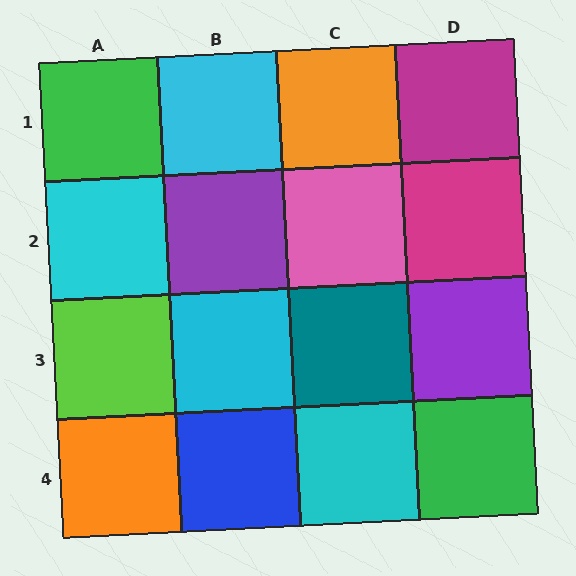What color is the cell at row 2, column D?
Magenta.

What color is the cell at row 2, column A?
Cyan.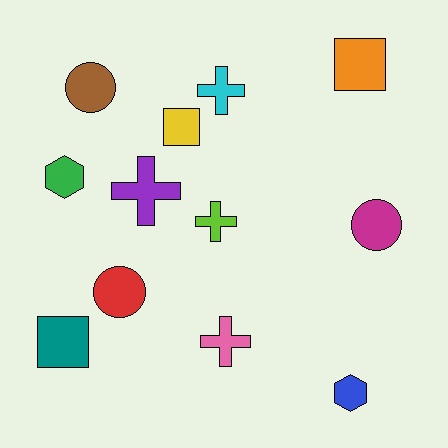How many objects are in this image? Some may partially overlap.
There are 12 objects.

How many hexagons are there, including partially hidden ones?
There are 2 hexagons.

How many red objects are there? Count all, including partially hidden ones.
There is 1 red object.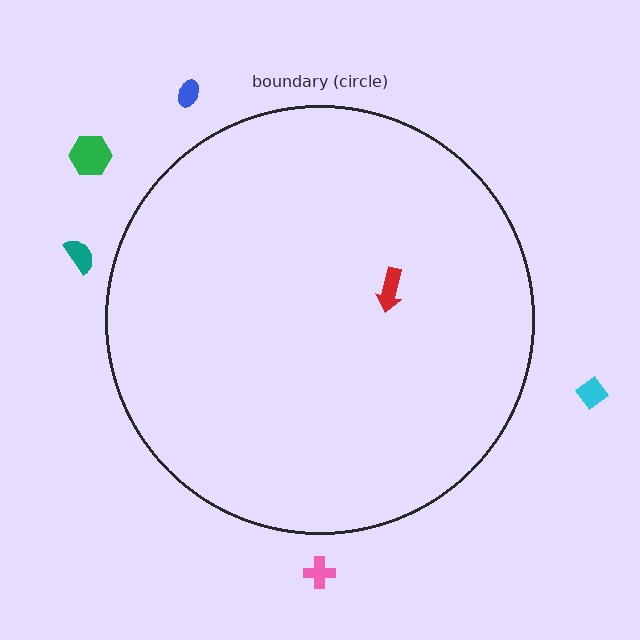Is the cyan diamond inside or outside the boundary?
Outside.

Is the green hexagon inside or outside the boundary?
Outside.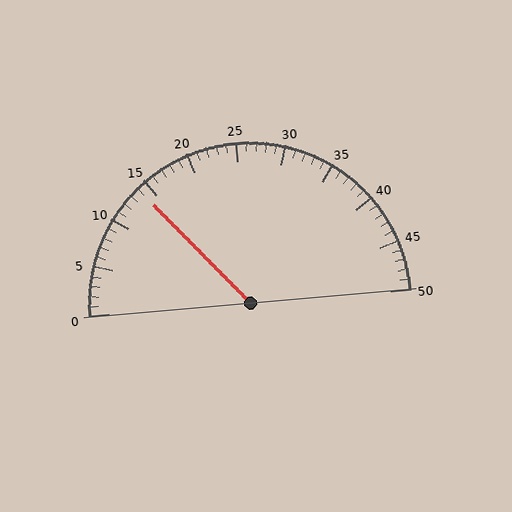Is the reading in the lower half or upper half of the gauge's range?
The reading is in the lower half of the range (0 to 50).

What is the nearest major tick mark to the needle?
The nearest major tick mark is 15.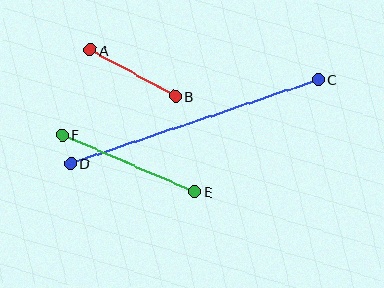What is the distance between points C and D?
The distance is approximately 262 pixels.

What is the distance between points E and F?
The distance is approximately 144 pixels.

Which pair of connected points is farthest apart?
Points C and D are farthest apart.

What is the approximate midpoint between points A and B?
The midpoint is at approximately (133, 73) pixels.